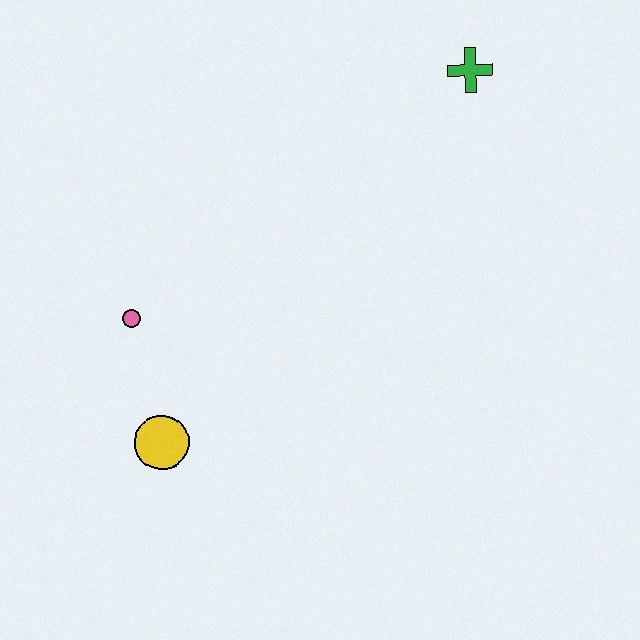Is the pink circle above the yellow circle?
Yes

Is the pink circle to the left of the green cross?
Yes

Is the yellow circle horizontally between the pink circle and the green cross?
Yes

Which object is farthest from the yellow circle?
The green cross is farthest from the yellow circle.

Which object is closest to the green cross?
The pink circle is closest to the green cross.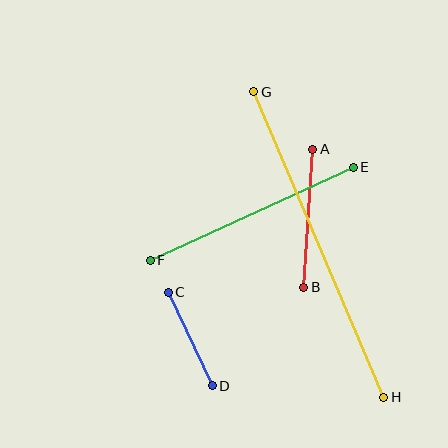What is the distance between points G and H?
The distance is approximately 332 pixels.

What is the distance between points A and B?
The distance is approximately 138 pixels.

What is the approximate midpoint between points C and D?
The midpoint is at approximately (190, 339) pixels.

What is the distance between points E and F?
The distance is approximately 224 pixels.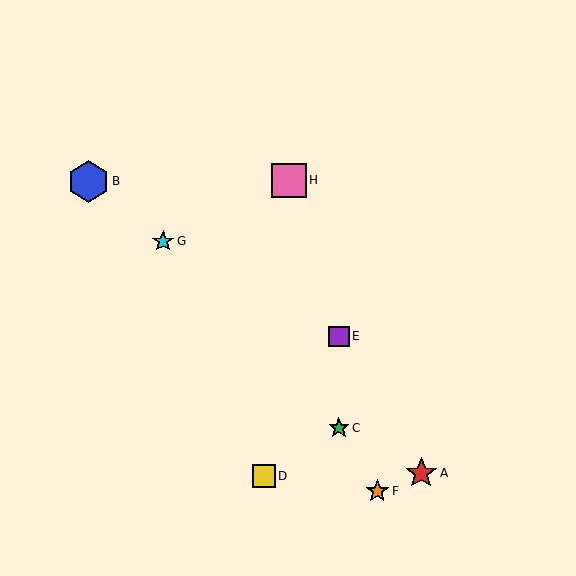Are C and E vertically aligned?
Yes, both are at x≈339.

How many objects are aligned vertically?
2 objects (C, E) are aligned vertically.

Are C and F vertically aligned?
No, C is at x≈339 and F is at x≈377.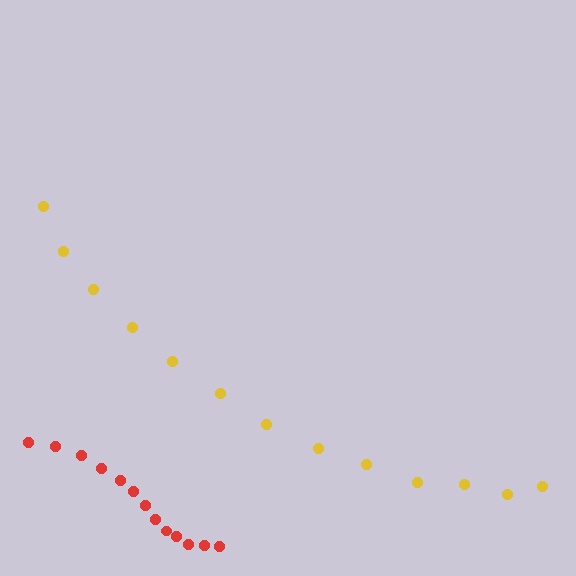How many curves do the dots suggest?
There are 2 distinct paths.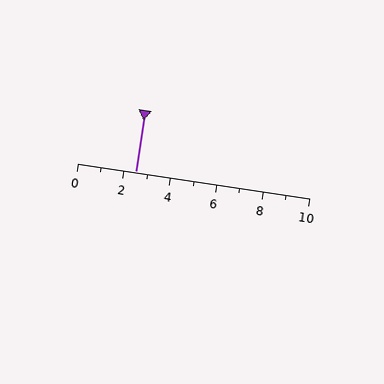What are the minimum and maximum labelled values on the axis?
The axis runs from 0 to 10.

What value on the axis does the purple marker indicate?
The marker indicates approximately 2.5.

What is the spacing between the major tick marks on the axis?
The major ticks are spaced 2 apart.